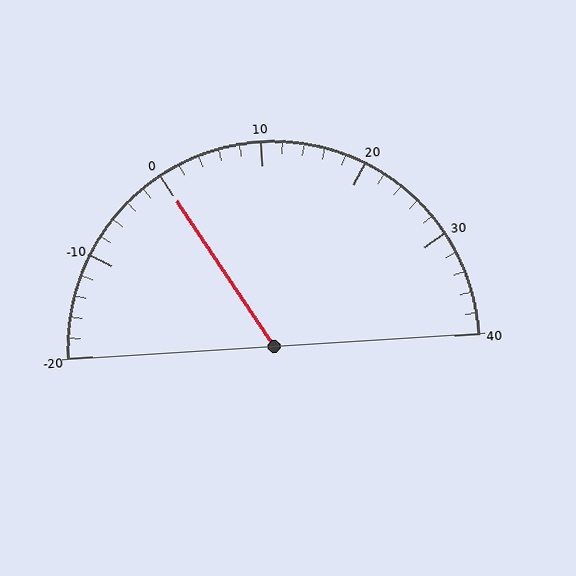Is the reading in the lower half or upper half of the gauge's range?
The reading is in the lower half of the range (-20 to 40).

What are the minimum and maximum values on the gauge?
The gauge ranges from -20 to 40.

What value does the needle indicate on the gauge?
The needle indicates approximately 0.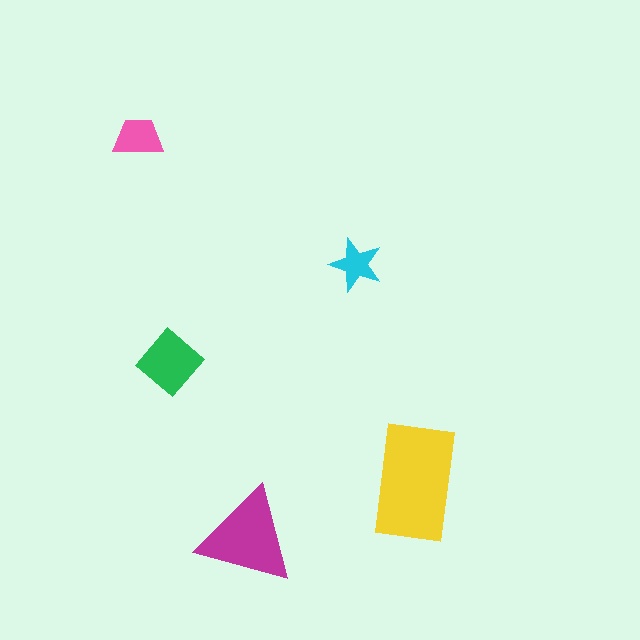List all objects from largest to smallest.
The yellow rectangle, the magenta triangle, the green diamond, the pink trapezoid, the cyan star.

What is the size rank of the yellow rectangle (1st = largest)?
1st.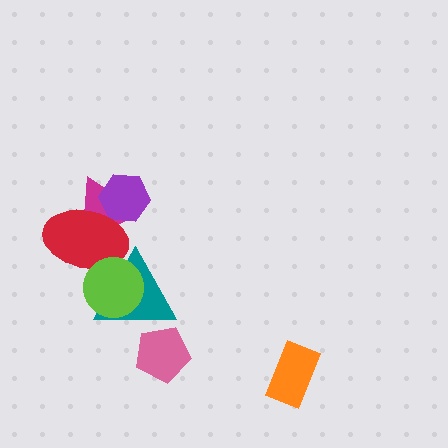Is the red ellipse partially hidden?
Yes, it is partially covered by another shape.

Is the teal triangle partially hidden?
Yes, it is partially covered by another shape.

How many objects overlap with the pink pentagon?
1 object overlaps with the pink pentagon.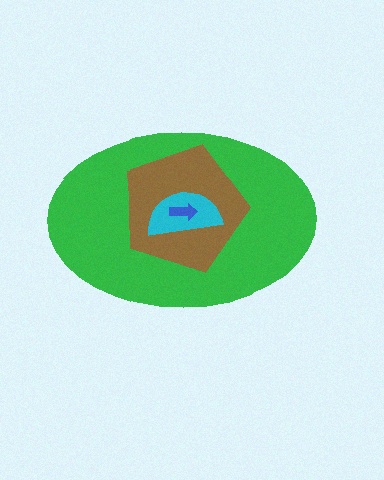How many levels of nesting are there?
4.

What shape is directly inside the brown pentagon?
The cyan semicircle.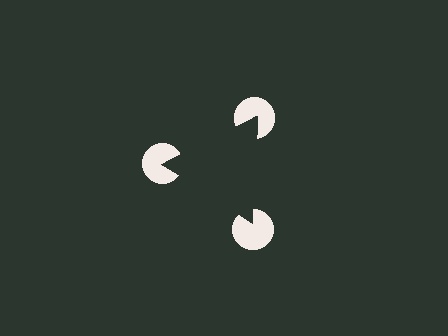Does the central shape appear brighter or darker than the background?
It typically appears slightly darker than the background, even though no actual brightness change is drawn.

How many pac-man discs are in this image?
There are 3 — one at each vertex of the illusory triangle.